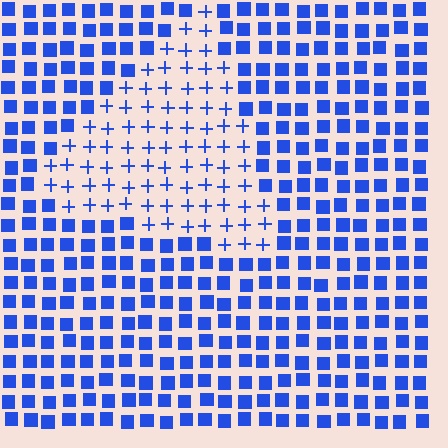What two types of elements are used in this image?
The image uses plus signs inside the triangle region and squares outside it.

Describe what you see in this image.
The image is filled with small blue elements arranged in a uniform grid. A triangle-shaped region contains plus signs, while the surrounding area contains squares. The boundary is defined purely by the change in element shape.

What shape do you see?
I see a triangle.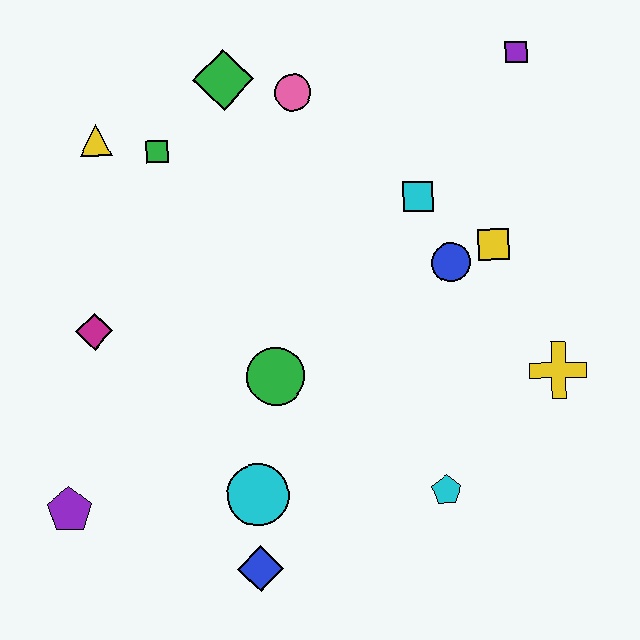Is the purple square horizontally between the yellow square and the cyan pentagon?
No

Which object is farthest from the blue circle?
The purple pentagon is farthest from the blue circle.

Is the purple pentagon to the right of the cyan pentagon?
No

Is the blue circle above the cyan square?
No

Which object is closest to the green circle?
The cyan circle is closest to the green circle.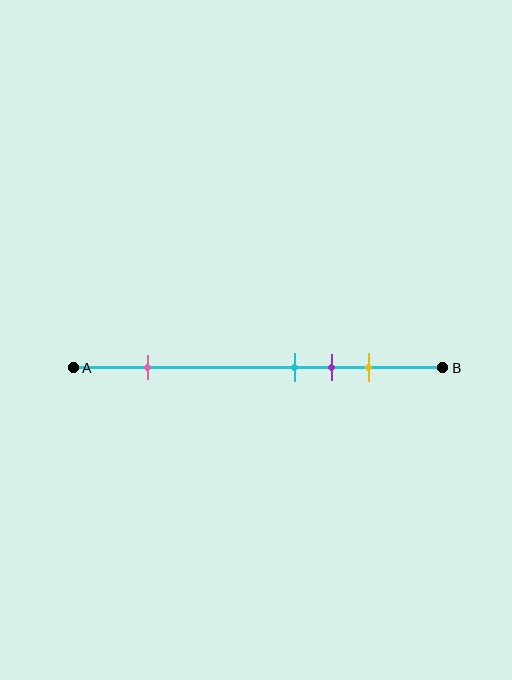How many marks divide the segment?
There are 4 marks dividing the segment.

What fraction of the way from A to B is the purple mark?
The purple mark is approximately 70% (0.7) of the way from A to B.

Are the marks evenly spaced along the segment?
No, the marks are not evenly spaced.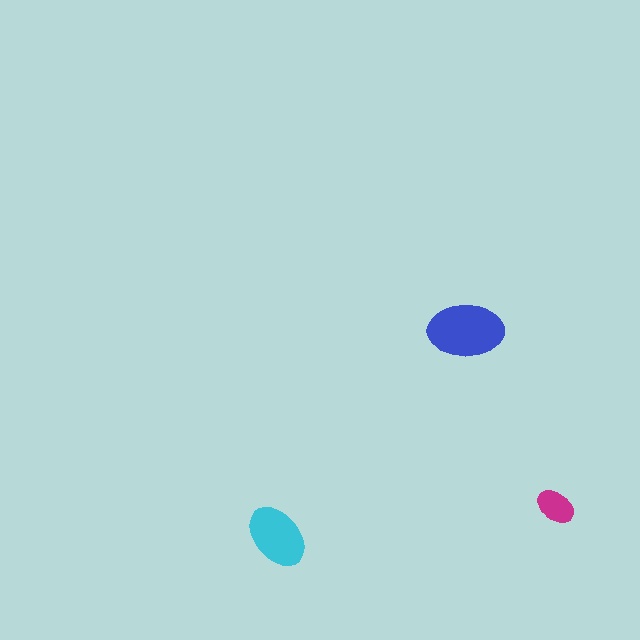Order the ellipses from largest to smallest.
the blue one, the cyan one, the magenta one.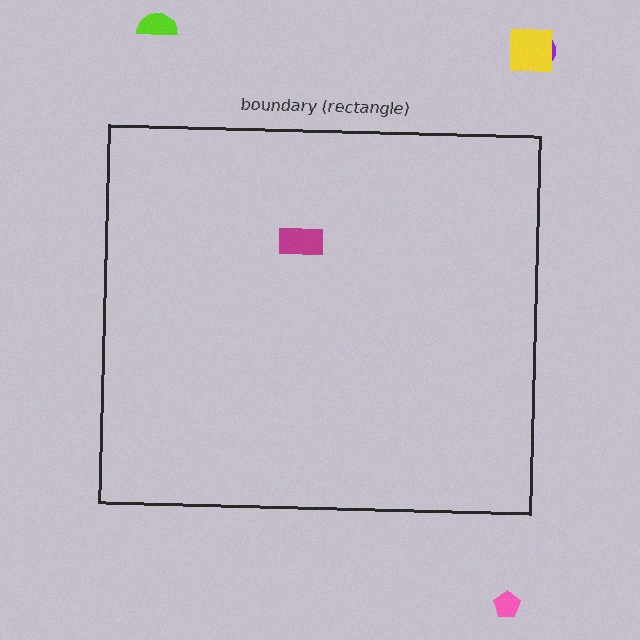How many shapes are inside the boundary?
1 inside, 4 outside.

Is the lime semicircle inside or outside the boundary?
Outside.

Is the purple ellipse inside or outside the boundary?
Outside.